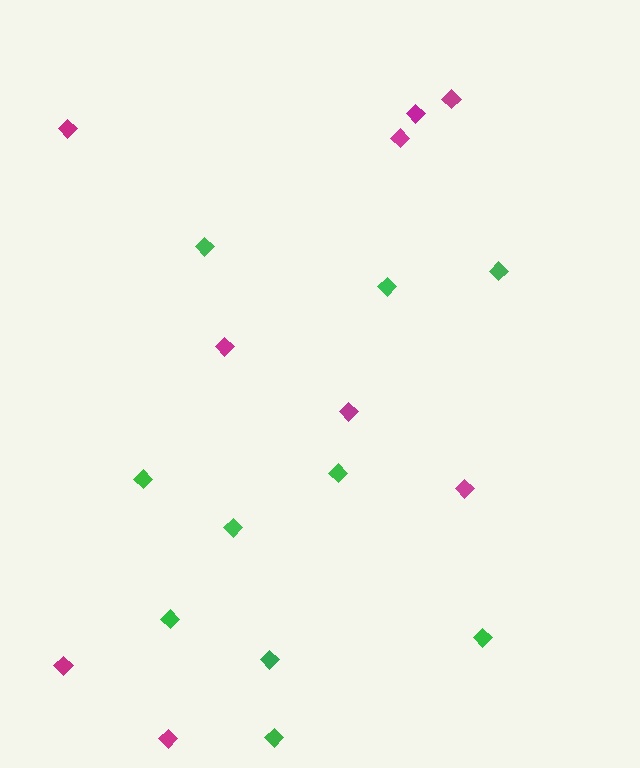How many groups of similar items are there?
There are 2 groups: one group of magenta diamonds (9) and one group of green diamonds (10).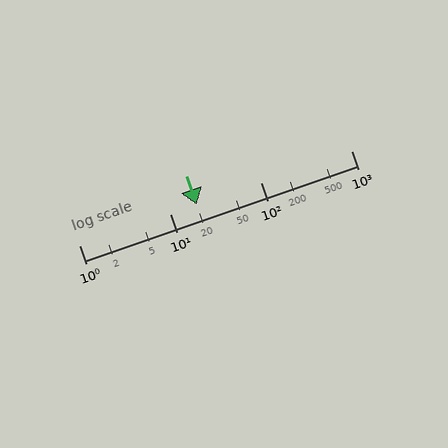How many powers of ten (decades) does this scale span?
The scale spans 3 decades, from 1 to 1000.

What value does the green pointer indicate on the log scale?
The pointer indicates approximately 20.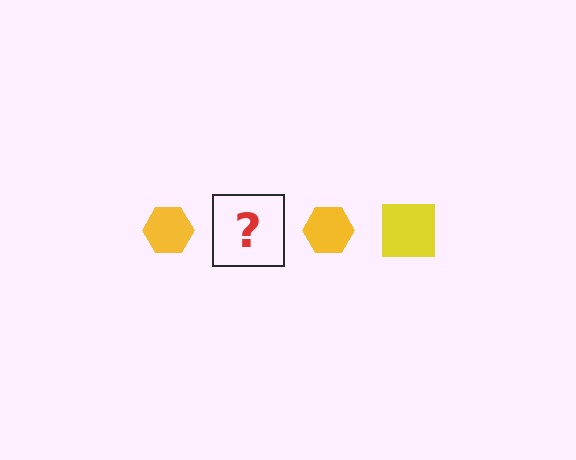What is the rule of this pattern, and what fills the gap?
The rule is that the pattern cycles through hexagon, square shapes in yellow. The gap should be filled with a yellow square.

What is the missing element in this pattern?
The missing element is a yellow square.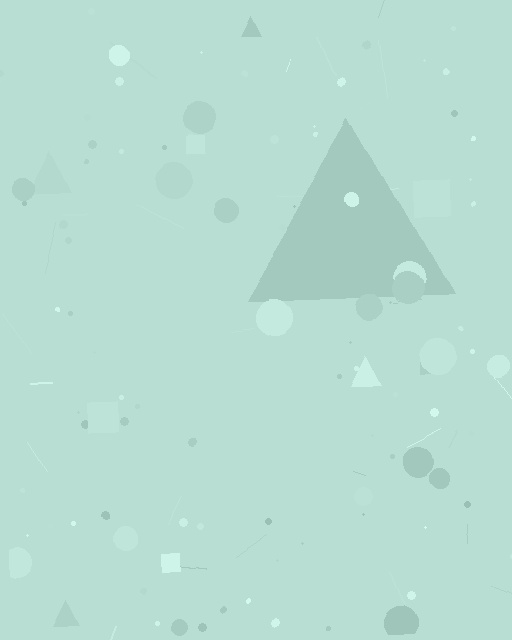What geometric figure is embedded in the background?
A triangle is embedded in the background.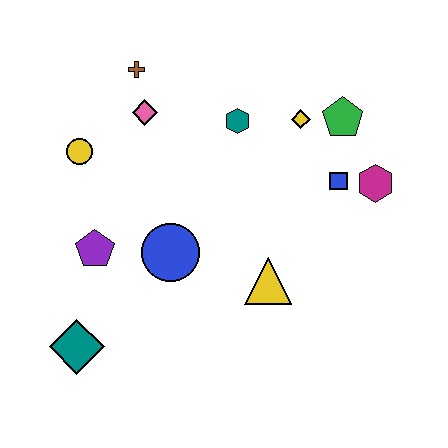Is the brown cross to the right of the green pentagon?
No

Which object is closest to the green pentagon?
The yellow diamond is closest to the green pentagon.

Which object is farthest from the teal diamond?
The green pentagon is farthest from the teal diamond.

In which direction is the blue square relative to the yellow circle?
The blue square is to the right of the yellow circle.